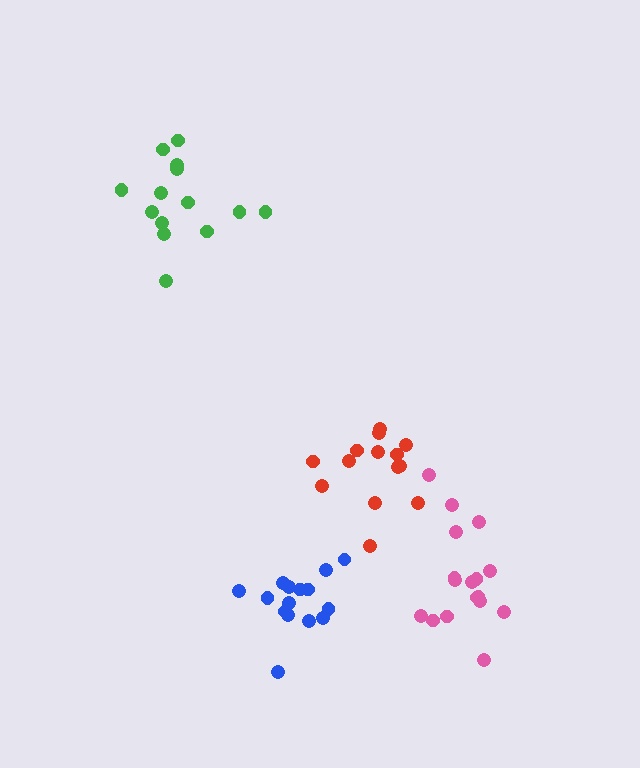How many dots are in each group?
Group 1: 15 dots, Group 2: 14 dots, Group 3: 14 dots, Group 4: 17 dots (60 total).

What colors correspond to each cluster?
The clusters are colored: blue, green, red, pink.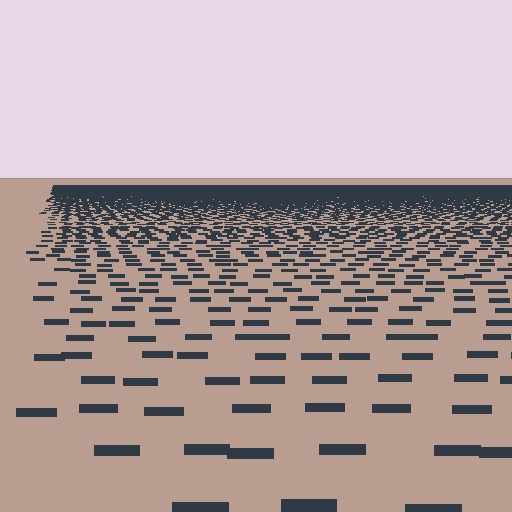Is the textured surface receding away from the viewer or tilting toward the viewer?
The surface is receding away from the viewer. Texture elements get smaller and denser toward the top.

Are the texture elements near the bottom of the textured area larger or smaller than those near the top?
Larger. Near the bottom, elements are closer to the viewer and appear at a bigger on-screen size.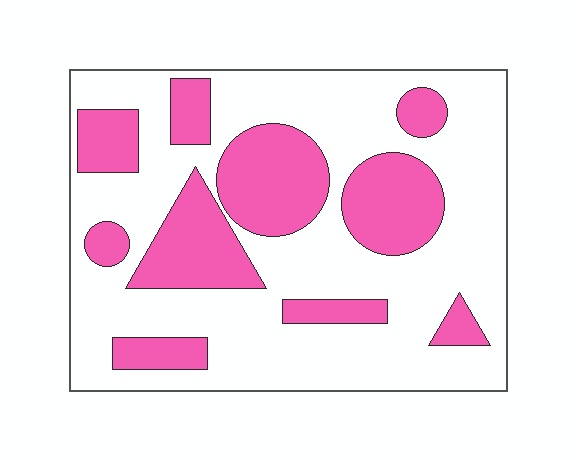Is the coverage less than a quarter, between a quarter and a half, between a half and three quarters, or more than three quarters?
Between a quarter and a half.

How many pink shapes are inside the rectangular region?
10.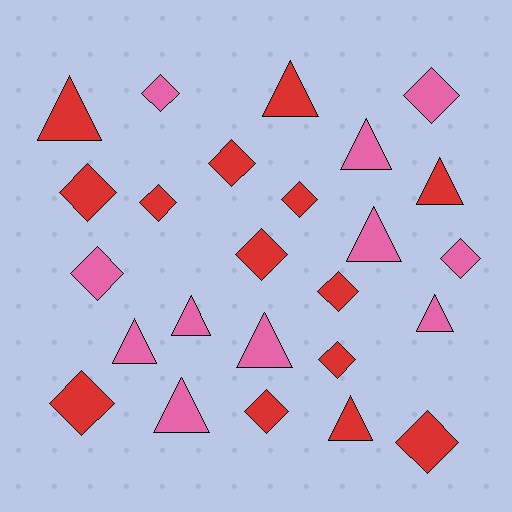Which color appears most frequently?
Red, with 14 objects.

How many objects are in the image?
There are 25 objects.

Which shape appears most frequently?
Diamond, with 14 objects.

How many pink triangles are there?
There are 7 pink triangles.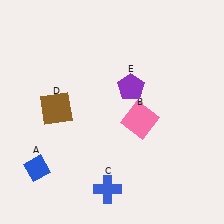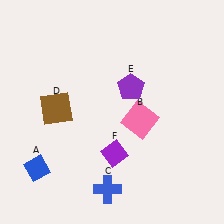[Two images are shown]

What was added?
A purple diamond (F) was added in Image 2.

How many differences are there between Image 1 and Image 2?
There is 1 difference between the two images.